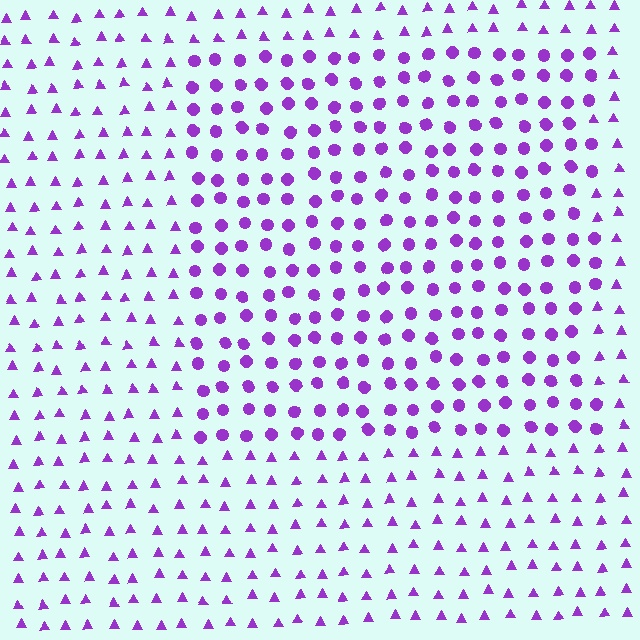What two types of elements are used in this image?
The image uses circles inside the rectangle region and triangles outside it.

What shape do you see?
I see a rectangle.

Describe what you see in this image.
The image is filled with small purple elements arranged in a uniform grid. A rectangle-shaped region contains circles, while the surrounding area contains triangles. The boundary is defined purely by the change in element shape.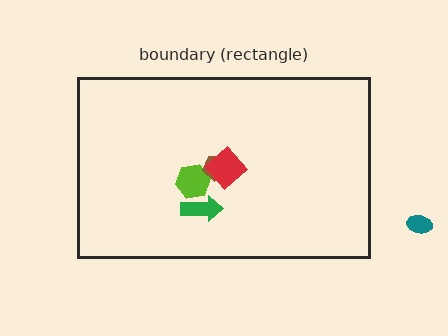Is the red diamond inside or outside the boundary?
Inside.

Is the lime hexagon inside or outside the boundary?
Inside.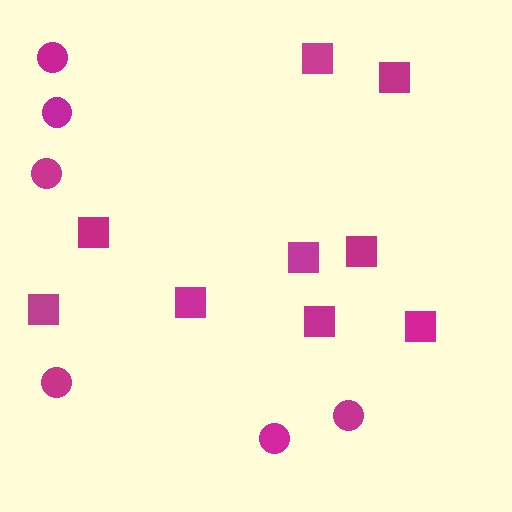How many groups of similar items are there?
There are 2 groups: one group of circles (6) and one group of squares (9).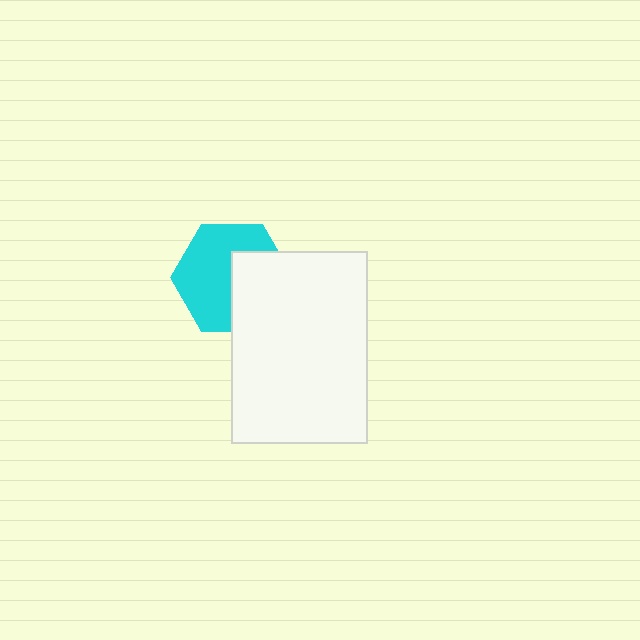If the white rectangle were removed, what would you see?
You would see the complete cyan hexagon.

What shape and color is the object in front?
The object in front is a white rectangle.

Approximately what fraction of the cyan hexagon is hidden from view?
Roughly 40% of the cyan hexagon is hidden behind the white rectangle.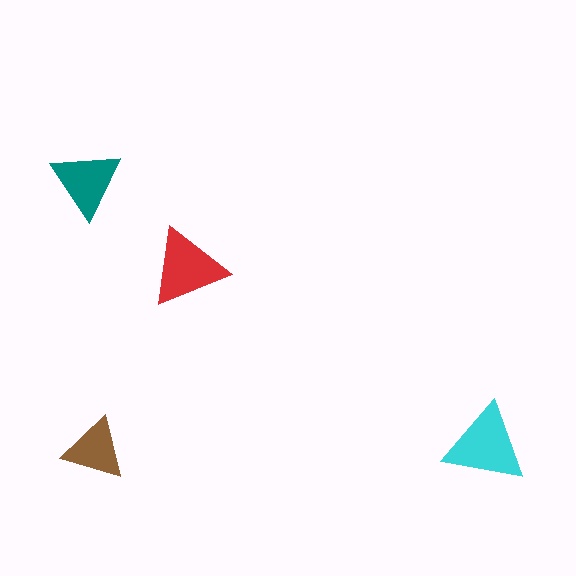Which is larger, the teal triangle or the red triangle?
The red one.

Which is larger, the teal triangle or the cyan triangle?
The cyan one.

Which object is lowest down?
The brown triangle is bottommost.